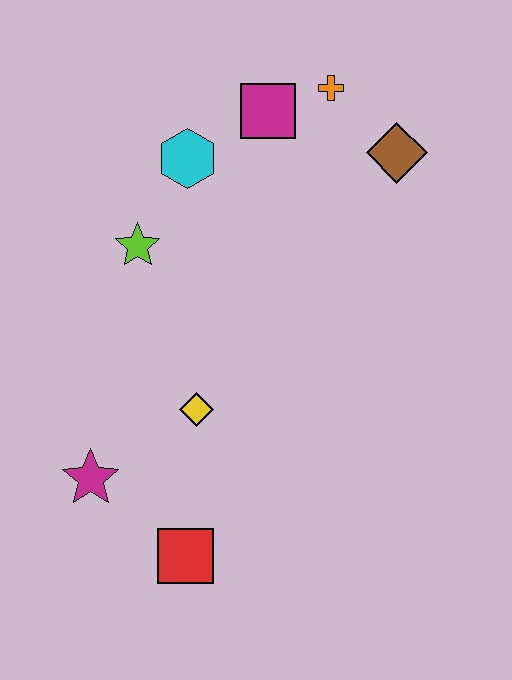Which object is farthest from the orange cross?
The red square is farthest from the orange cross.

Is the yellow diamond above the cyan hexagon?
No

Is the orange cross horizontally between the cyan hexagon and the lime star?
No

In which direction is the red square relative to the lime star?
The red square is below the lime star.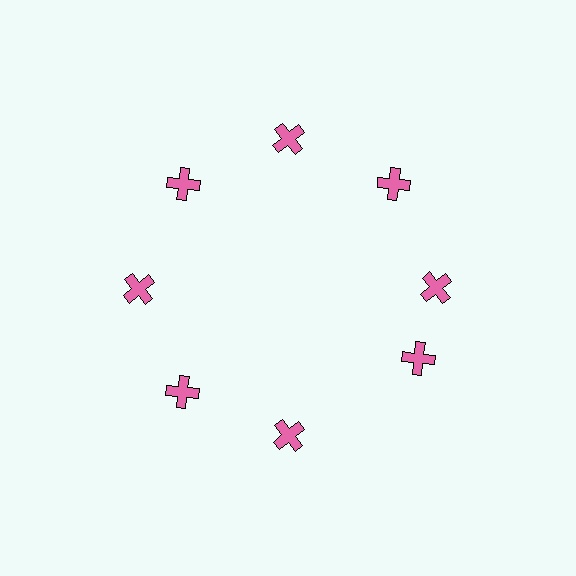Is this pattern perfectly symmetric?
No. The 8 pink crosses are arranged in a ring, but one element near the 4 o'clock position is rotated out of alignment along the ring, breaking the 8-fold rotational symmetry.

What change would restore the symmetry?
The symmetry would be restored by rotating it back into even spacing with its neighbors so that all 8 crosses sit at equal angles and equal distance from the center.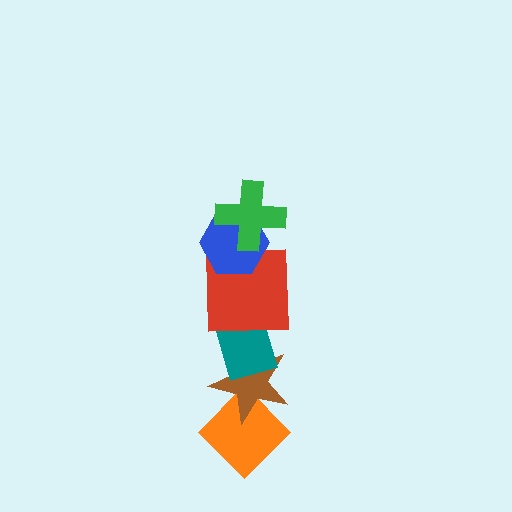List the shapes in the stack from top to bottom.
From top to bottom: the green cross, the blue hexagon, the red square, the teal rectangle, the brown star, the orange diamond.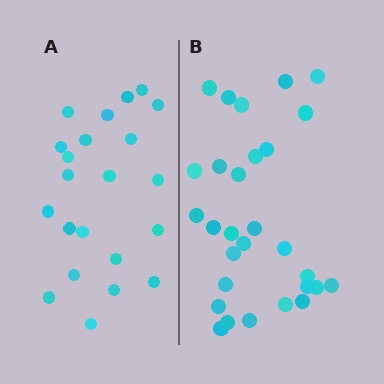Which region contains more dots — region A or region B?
Region B (the right region) has more dots.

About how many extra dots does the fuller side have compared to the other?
Region B has roughly 8 or so more dots than region A.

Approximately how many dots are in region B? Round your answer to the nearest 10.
About 30 dots. (The exact count is 29, which rounds to 30.)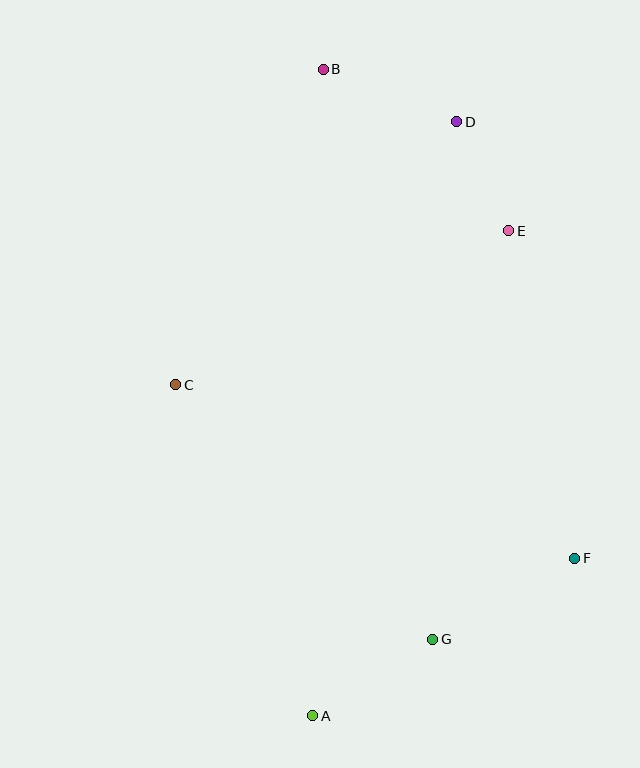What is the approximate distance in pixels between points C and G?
The distance between C and G is approximately 362 pixels.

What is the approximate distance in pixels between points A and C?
The distance between A and C is approximately 358 pixels.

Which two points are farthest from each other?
Points A and B are farthest from each other.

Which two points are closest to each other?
Points D and E are closest to each other.